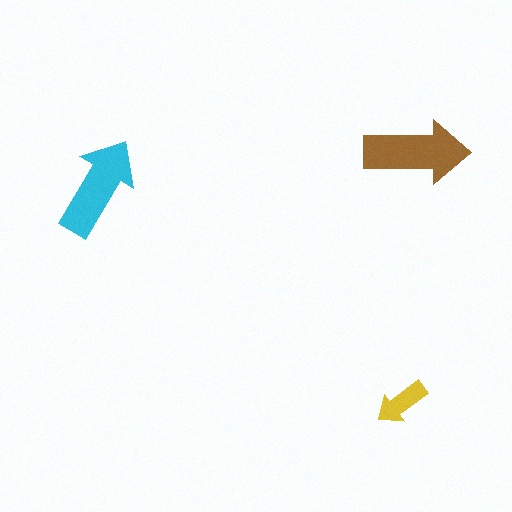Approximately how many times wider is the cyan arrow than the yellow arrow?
About 2 times wider.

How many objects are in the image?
There are 3 objects in the image.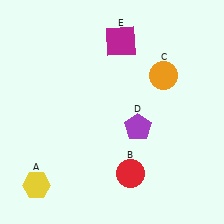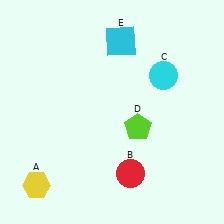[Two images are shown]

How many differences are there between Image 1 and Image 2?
There are 3 differences between the two images.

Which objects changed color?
C changed from orange to cyan. D changed from purple to lime. E changed from magenta to cyan.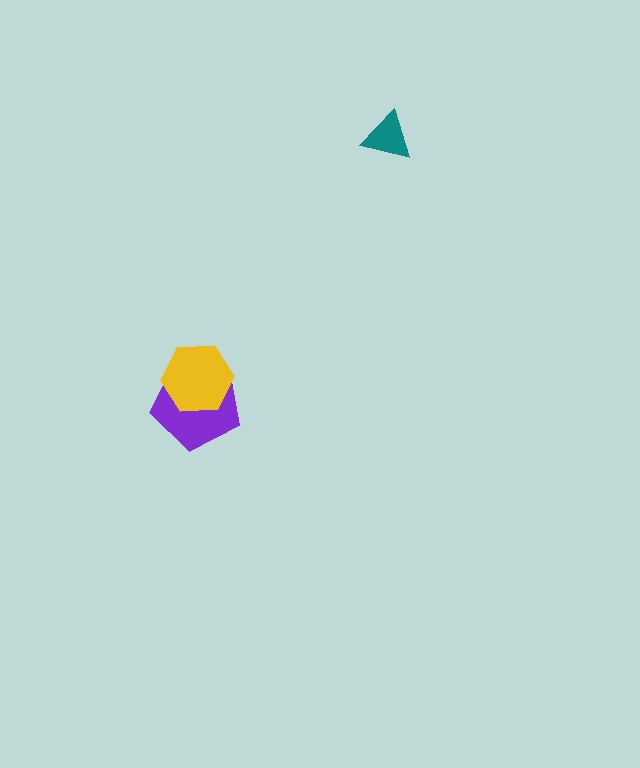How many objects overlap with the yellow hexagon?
1 object overlaps with the yellow hexagon.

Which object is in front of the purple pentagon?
The yellow hexagon is in front of the purple pentagon.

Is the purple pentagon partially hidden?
Yes, it is partially covered by another shape.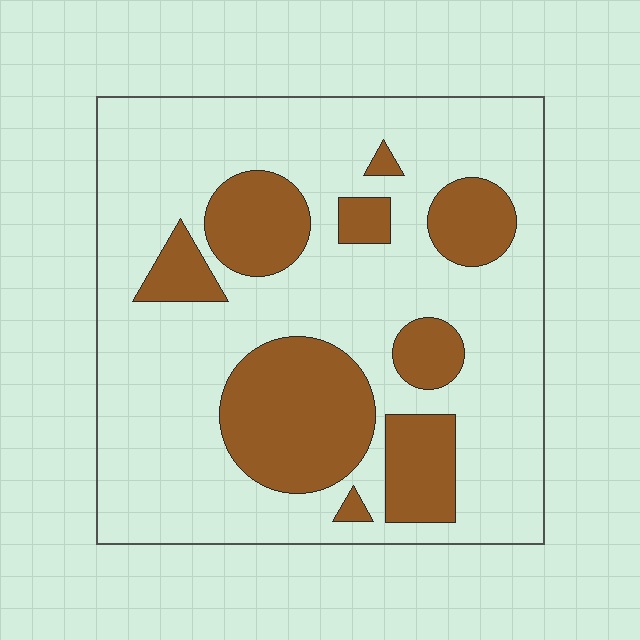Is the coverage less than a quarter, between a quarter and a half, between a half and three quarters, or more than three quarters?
Between a quarter and a half.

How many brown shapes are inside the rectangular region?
9.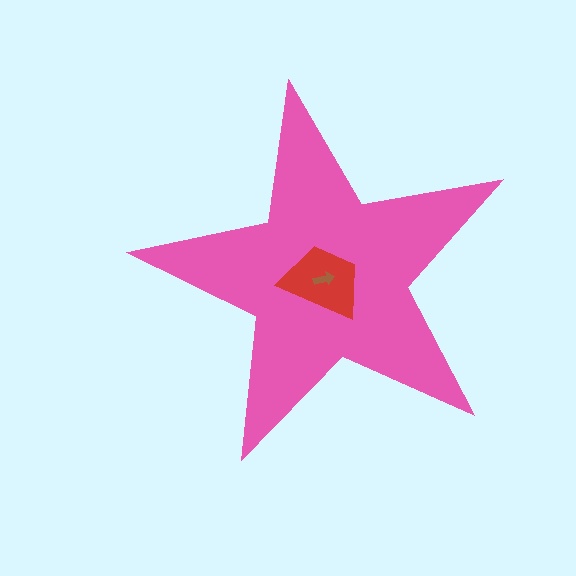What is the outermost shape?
The pink star.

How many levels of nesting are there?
3.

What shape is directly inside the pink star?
The red trapezoid.